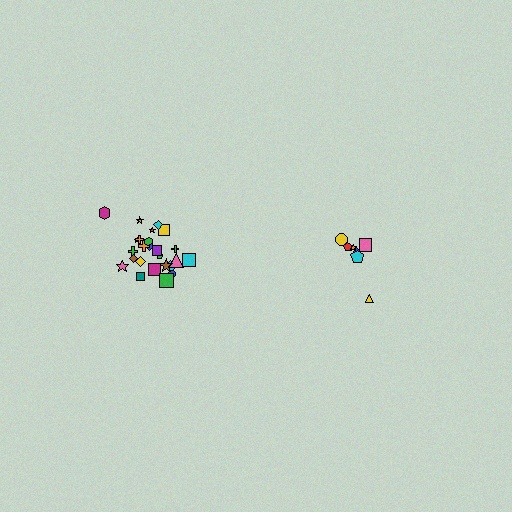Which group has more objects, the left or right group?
The left group.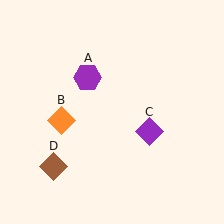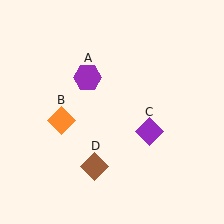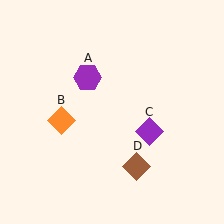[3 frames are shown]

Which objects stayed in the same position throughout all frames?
Purple hexagon (object A) and orange diamond (object B) and purple diamond (object C) remained stationary.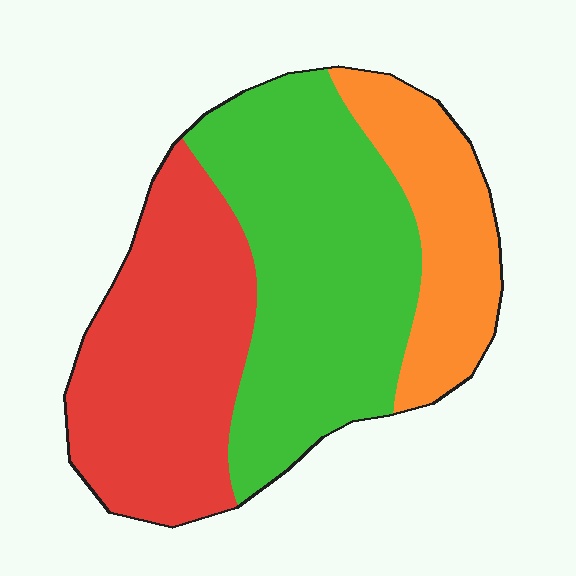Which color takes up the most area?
Green, at roughly 45%.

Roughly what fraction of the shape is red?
Red covers roughly 35% of the shape.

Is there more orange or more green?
Green.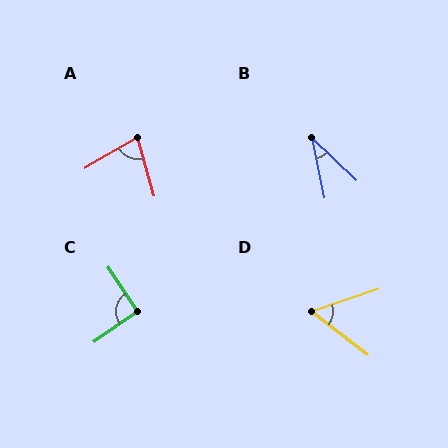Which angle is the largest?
C, at approximately 92 degrees.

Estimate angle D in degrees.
Approximately 56 degrees.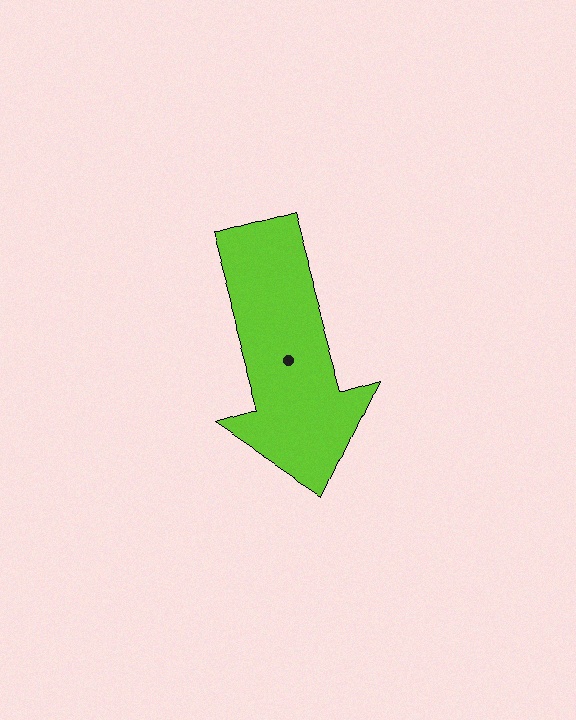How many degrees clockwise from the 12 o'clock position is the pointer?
Approximately 164 degrees.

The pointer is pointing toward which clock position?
Roughly 5 o'clock.